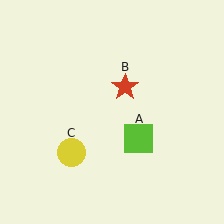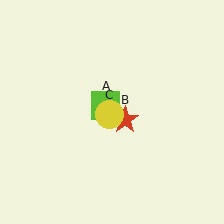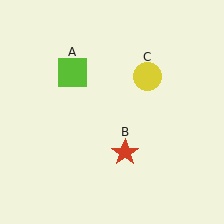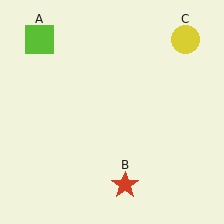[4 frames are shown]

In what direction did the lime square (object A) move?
The lime square (object A) moved up and to the left.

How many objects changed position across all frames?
3 objects changed position: lime square (object A), red star (object B), yellow circle (object C).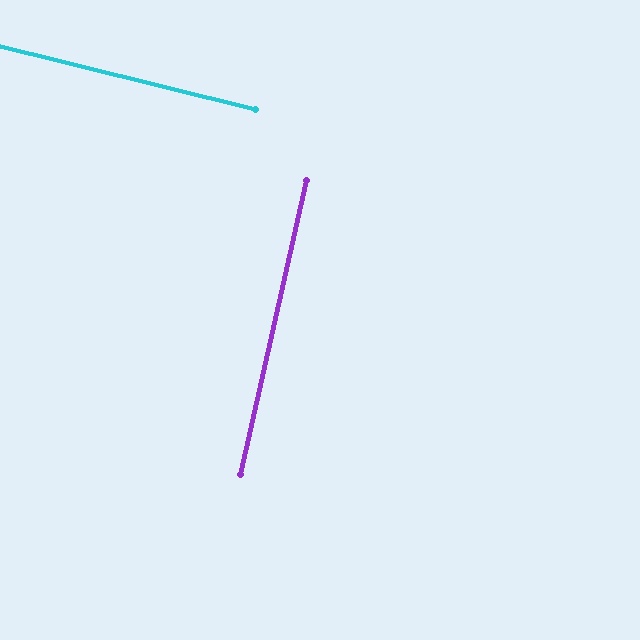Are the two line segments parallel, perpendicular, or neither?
Perpendicular — they meet at approximately 89°.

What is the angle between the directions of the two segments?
Approximately 89 degrees.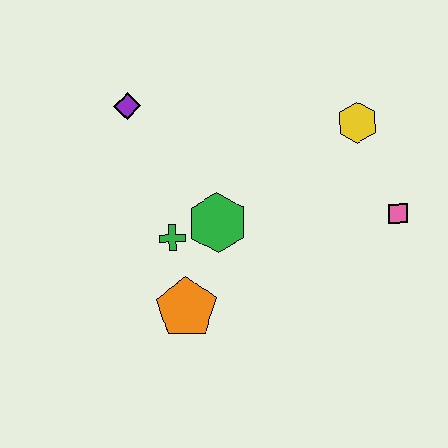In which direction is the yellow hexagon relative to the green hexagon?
The yellow hexagon is to the right of the green hexagon.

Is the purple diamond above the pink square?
Yes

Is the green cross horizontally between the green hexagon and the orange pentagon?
No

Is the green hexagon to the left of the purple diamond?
No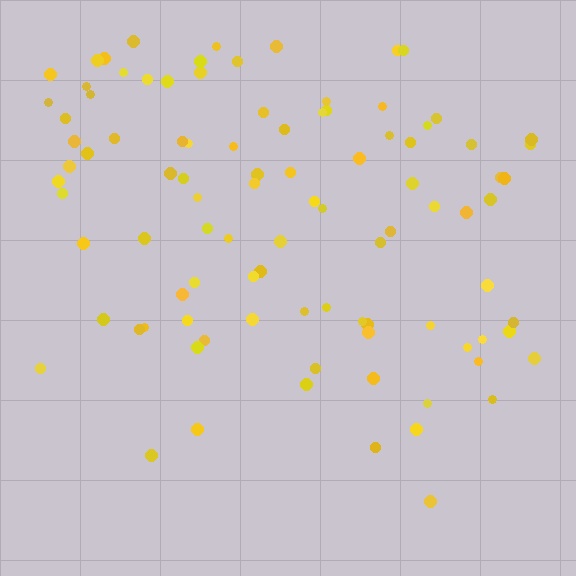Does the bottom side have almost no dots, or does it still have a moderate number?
Still a moderate number, just noticeably fewer than the top.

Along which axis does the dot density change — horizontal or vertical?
Vertical.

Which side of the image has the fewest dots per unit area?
The bottom.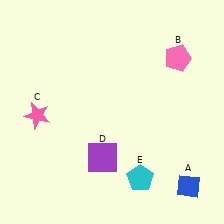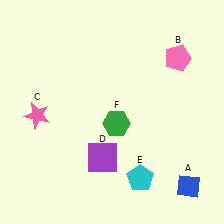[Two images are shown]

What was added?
A green hexagon (F) was added in Image 2.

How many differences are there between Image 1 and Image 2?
There is 1 difference between the two images.